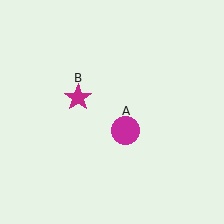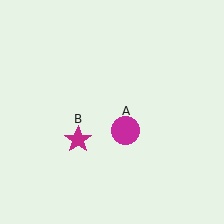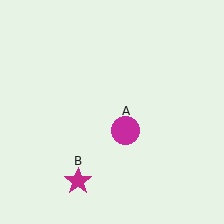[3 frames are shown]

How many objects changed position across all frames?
1 object changed position: magenta star (object B).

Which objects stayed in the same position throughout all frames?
Magenta circle (object A) remained stationary.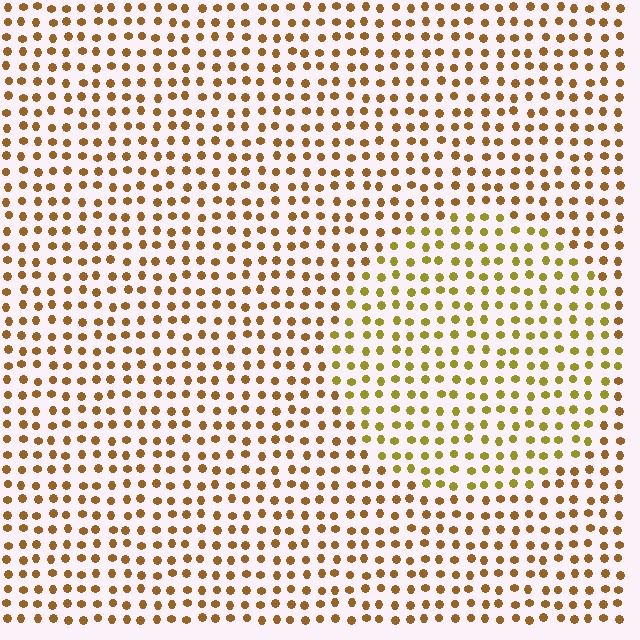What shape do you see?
I see a circle.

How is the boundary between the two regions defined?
The boundary is defined purely by a slight shift in hue (about 27 degrees). Spacing, size, and orientation are identical on both sides.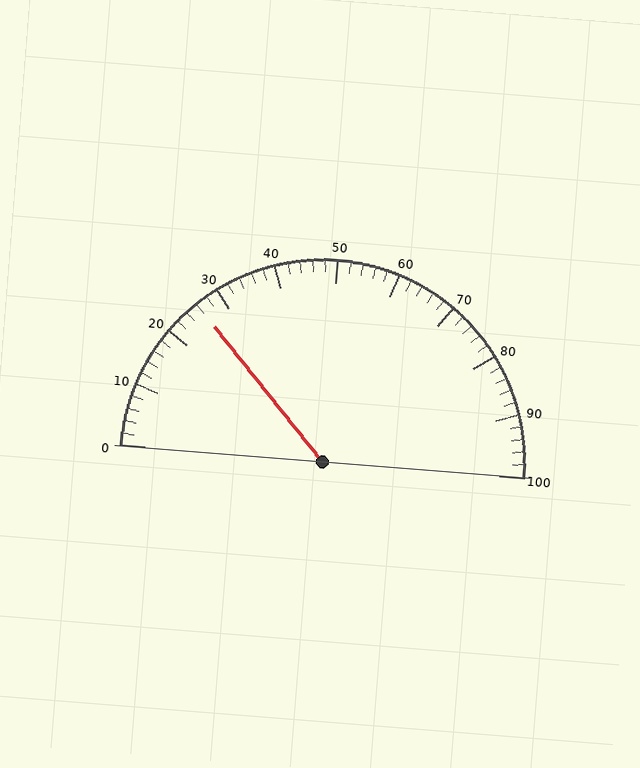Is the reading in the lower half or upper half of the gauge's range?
The reading is in the lower half of the range (0 to 100).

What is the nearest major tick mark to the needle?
The nearest major tick mark is 30.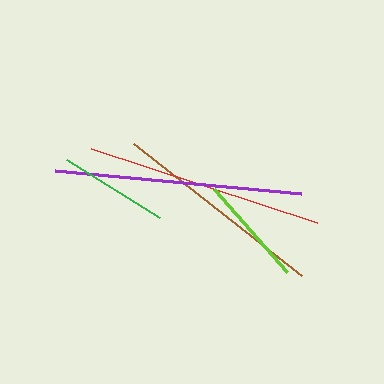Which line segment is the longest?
The purple line is the longest at approximately 247 pixels.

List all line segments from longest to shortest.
From longest to shortest: purple, red, brown, lime, green.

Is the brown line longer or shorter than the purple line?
The purple line is longer than the brown line.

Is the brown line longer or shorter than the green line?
The brown line is longer than the green line.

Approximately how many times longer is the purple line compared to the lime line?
The purple line is approximately 2.2 times the length of the lime line.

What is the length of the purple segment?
The purple segment is approximately 247 pixels long.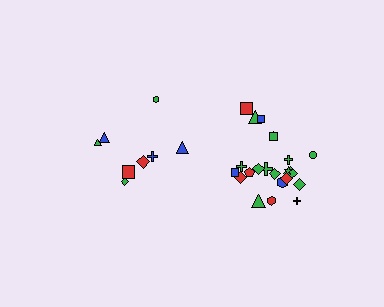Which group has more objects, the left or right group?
The right group.